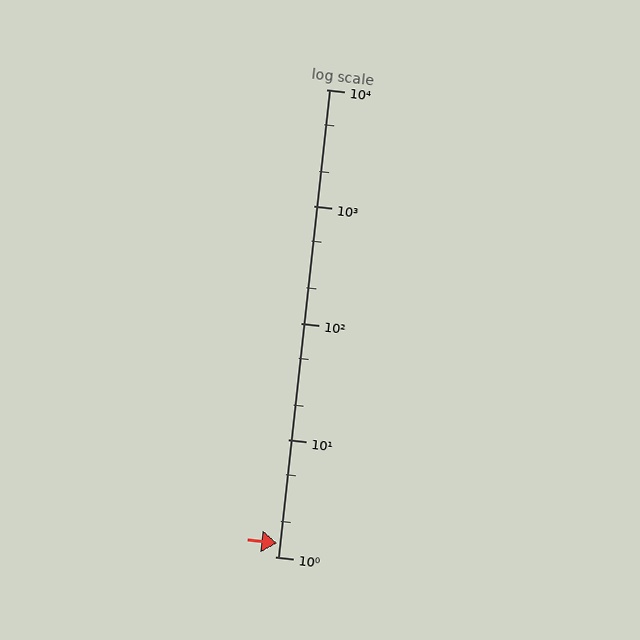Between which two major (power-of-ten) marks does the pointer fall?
The pointer is between 1 and 10.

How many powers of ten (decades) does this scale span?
The scale spans 4 decades, from 1 to 10000.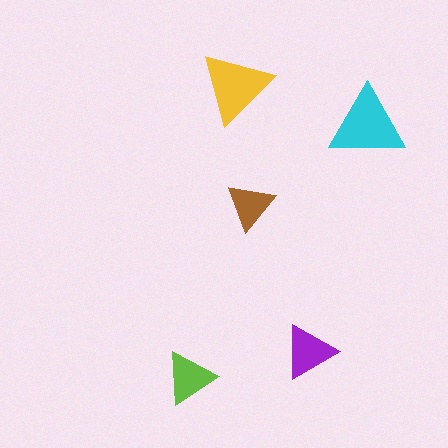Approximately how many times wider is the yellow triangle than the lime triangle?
About 1.5 times wider.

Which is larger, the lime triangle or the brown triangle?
The lime one.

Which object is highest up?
The yellow triangle is topmost.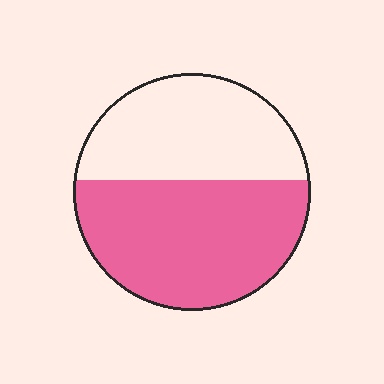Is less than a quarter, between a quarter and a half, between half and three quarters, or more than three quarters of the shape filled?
Between half and three quarters.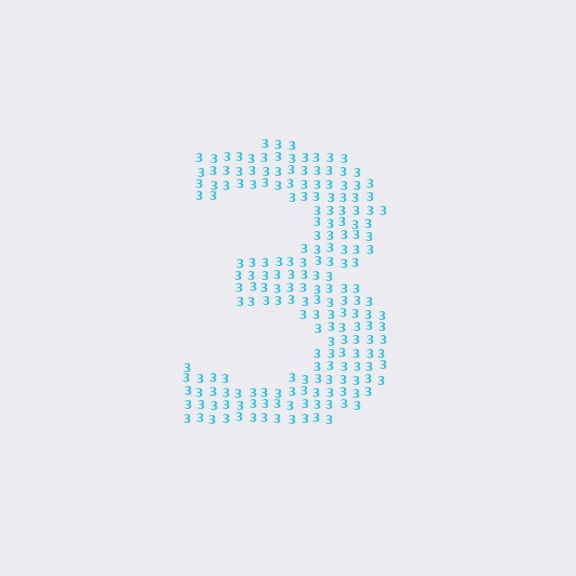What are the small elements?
The small elements are digit 3's.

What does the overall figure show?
The overall figure shows the digit 3.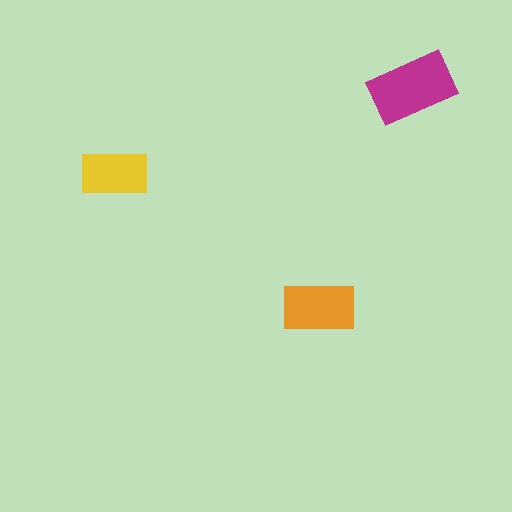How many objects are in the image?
There are 3 objects in the image.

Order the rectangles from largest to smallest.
the magenta one, the orange one, the yellow one.